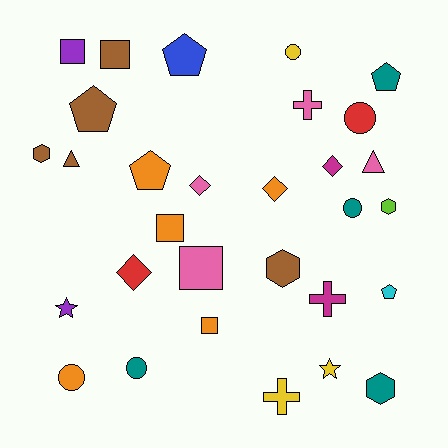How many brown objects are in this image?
There are 5 brown objects.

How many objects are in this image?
There are 30 objects.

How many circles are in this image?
There are 5 circles.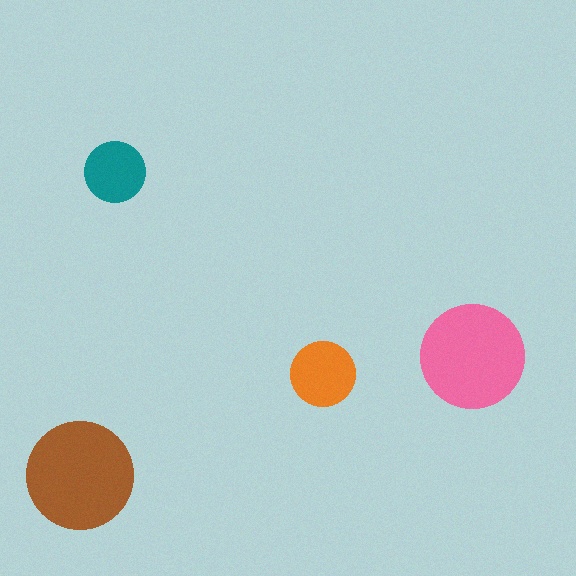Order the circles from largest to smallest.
the brown one, the pink one, the orange one, the teal one.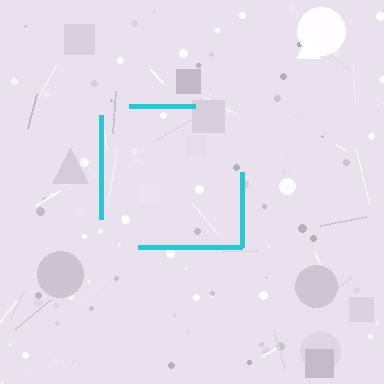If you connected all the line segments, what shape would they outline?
They would outline a square.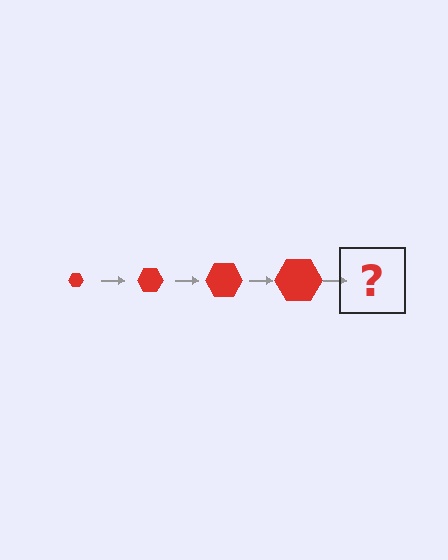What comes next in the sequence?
The next element should be a red hexagon, larger than the previous one.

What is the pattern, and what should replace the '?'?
The pattern is that the hexagon gets progressively larger each step. The '?' should be a red hexagon, larger than the previous one.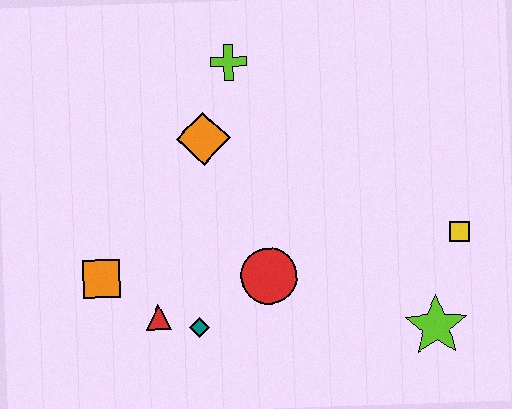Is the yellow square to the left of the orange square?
No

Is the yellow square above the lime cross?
No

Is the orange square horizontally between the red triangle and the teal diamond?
No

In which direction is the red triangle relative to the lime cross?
The red triangle is below the lime cross.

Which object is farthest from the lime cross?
The lime star is farthest from the lime cross.